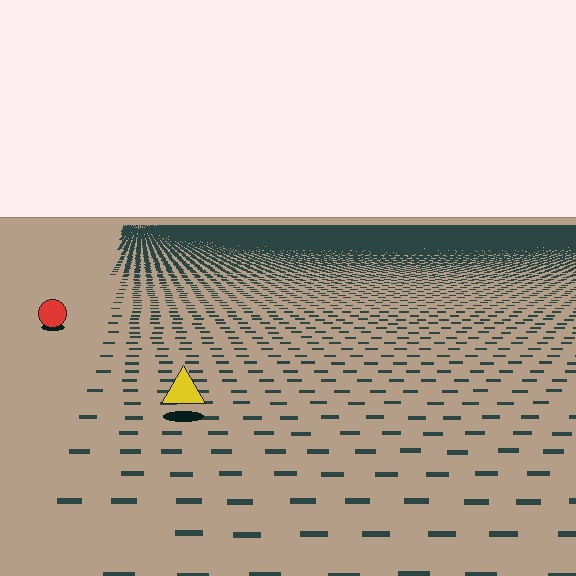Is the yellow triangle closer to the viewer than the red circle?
Yes. The yellow triangle is closer — you can tell from the texture gradient: the ground texture is coarser near it.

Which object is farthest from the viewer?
The red circle is farthest from the viewer. It appears smaller and the ground texture around it is denser.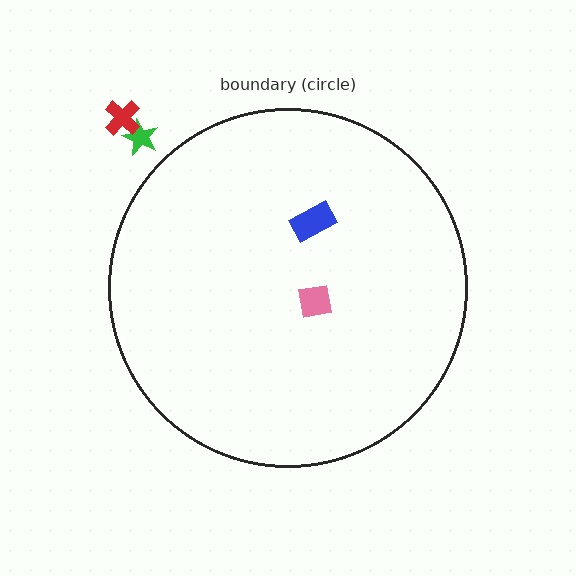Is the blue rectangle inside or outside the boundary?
Inside.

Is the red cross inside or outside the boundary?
Outside.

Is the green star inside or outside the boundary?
Outside.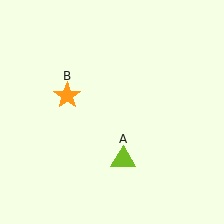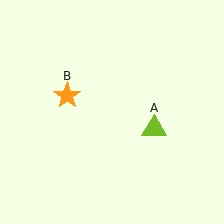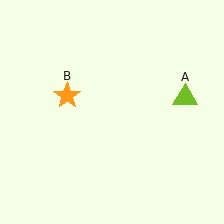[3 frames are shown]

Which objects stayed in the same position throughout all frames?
Orange star (object B) remained stationary.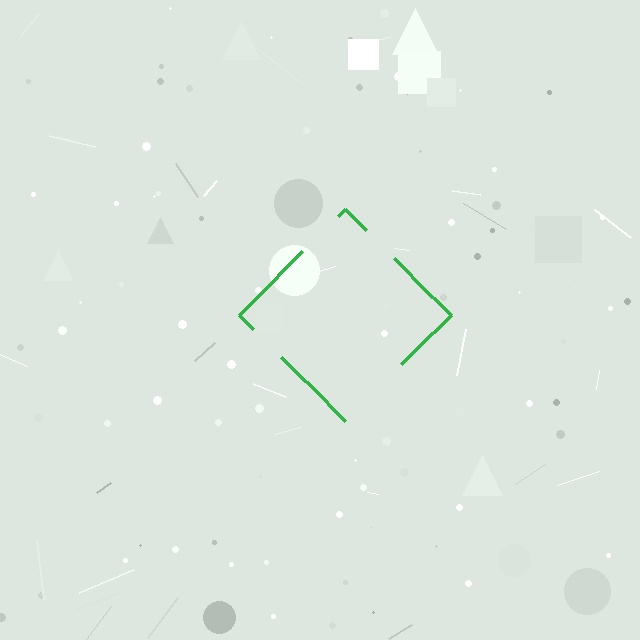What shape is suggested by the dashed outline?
The dashed outline suggests a diamond.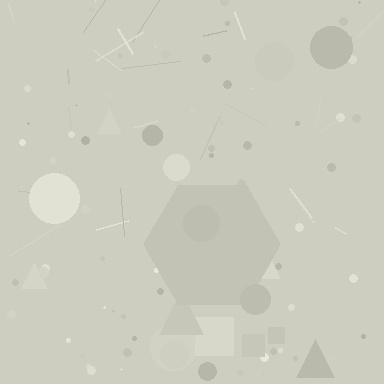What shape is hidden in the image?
A hexagon is hidden in the image.